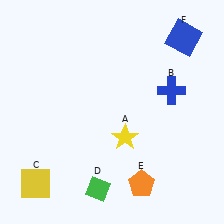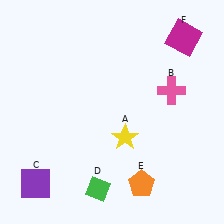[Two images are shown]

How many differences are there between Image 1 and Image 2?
There are 3 differences between the two images.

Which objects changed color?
B changed from blue to pink. C changed from yellow to purple. F changed from blue to magenta.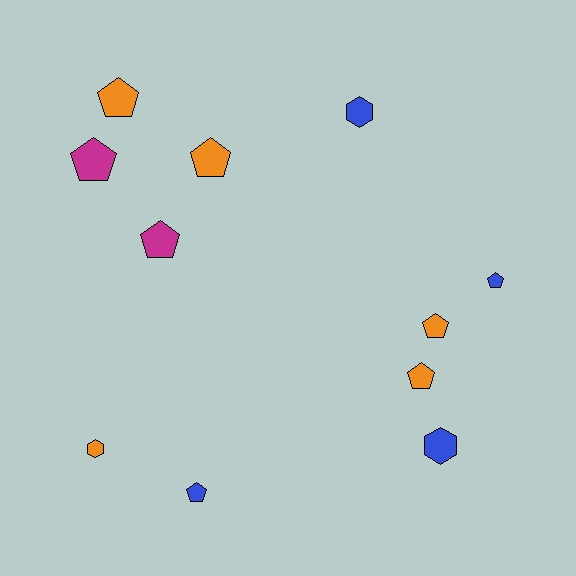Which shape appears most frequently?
Pentagon, with 8 objects.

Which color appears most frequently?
Orange, with 5 objects.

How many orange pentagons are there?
There are 4 orange pentagons.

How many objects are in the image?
There are 11 objects.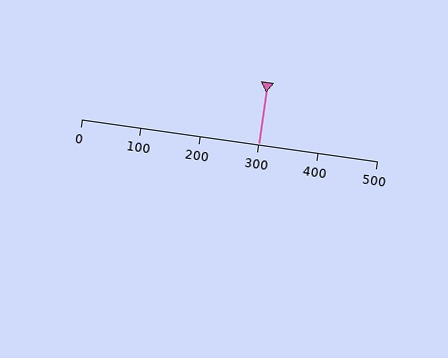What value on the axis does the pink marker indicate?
The marker indicates approximately 300.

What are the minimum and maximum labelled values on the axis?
The axis runs from 0 to 500.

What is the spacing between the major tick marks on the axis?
The major ticks are spaced 100 apart.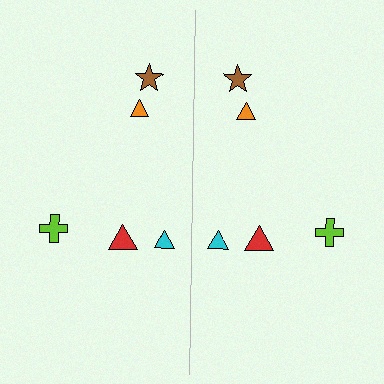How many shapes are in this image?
There are 10 shapes in this image.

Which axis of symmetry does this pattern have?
The pattern has a vertical axis of symmetry running through the center of the image.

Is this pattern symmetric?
Yes, this pattern has bilateral (reflection) symmetry.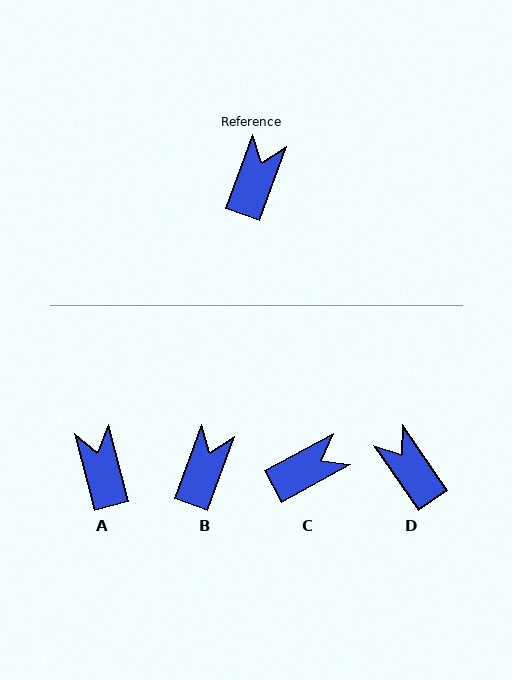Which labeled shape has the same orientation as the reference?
B.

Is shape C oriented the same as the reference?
No, it is off by about 41 degrees.